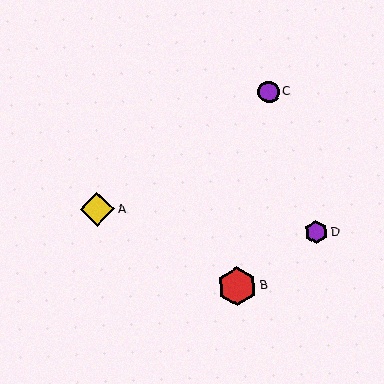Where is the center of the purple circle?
The center of the purple circle is at (269, 92).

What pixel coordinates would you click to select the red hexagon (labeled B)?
Click at (237, 287) to select the red hexagon B.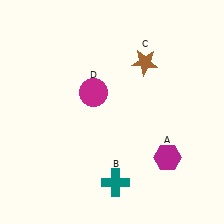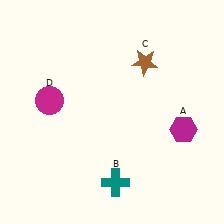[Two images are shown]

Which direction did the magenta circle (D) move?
The magenta circle (D) moved left.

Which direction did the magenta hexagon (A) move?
The magenta hexagon (A) moved up.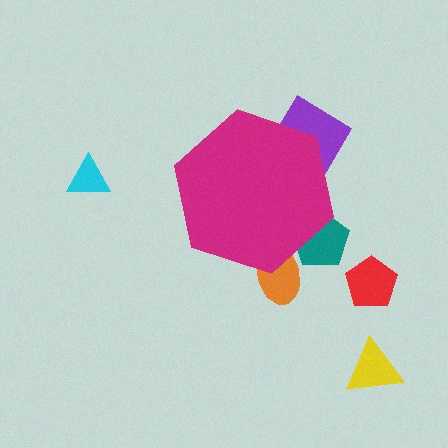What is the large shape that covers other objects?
A magenta hexagon.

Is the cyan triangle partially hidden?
No, the cyan triangle is fully visible.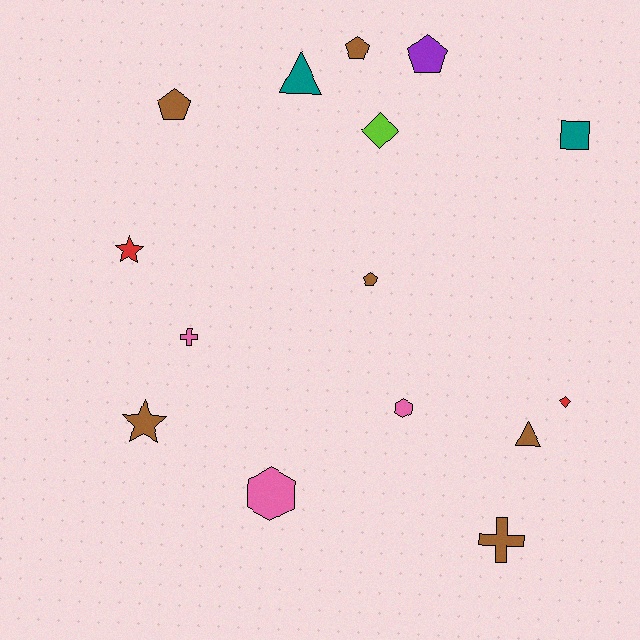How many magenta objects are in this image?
There are no magenta objects.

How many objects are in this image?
There are 15 objects.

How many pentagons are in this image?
There are 4 pentagons.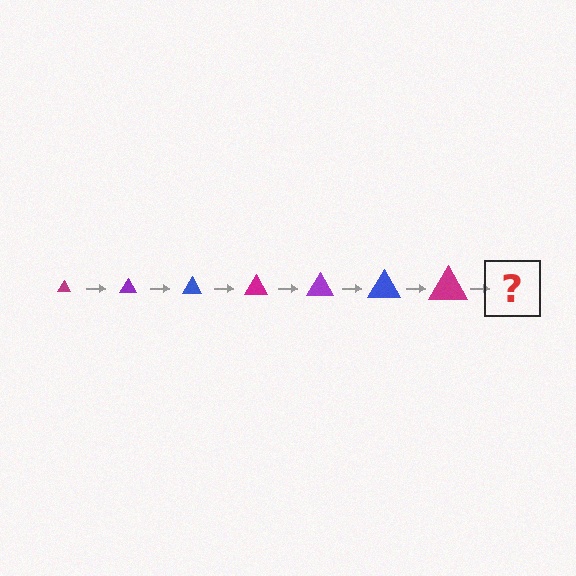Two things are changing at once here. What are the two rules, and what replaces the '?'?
The two rules are that the triangle grows larger each step and the color cycles through magenta, purple, and blue. The '?' should be a purple triangle, larger than the previous one.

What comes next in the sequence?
The next element should be a purple triangle, larger than the previous one.